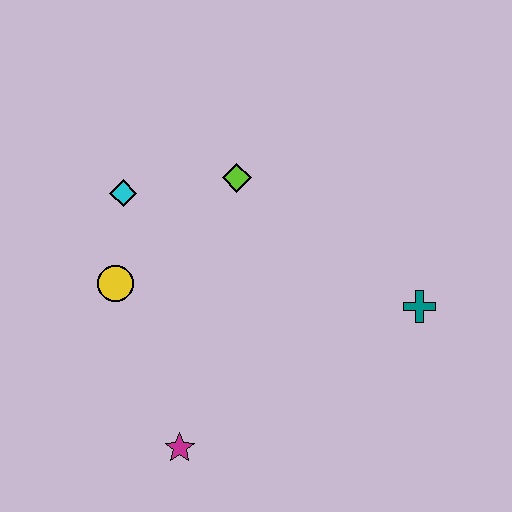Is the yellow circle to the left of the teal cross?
Yes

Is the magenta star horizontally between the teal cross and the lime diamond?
No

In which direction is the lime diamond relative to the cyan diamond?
The lime diamond is to the right of the cyan diamond.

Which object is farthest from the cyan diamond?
The teal cross is farthest from the cyan diamond.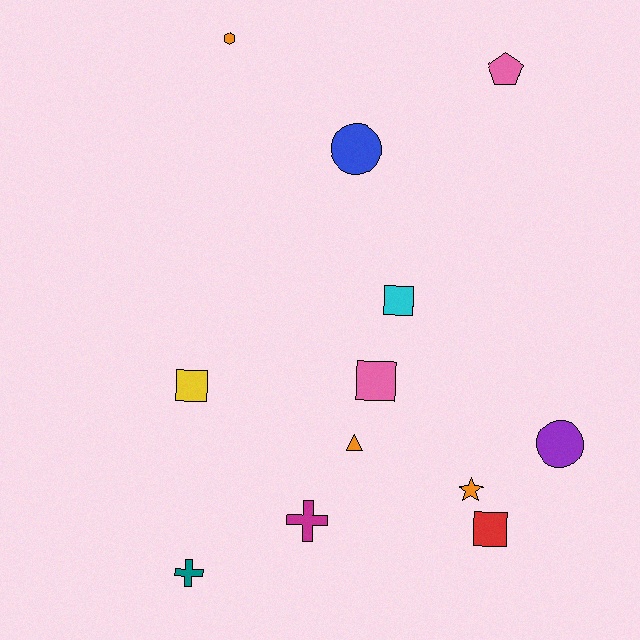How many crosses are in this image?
There are 2 crosses.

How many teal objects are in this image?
There is 1 teal object.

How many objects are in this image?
There are 12 objects.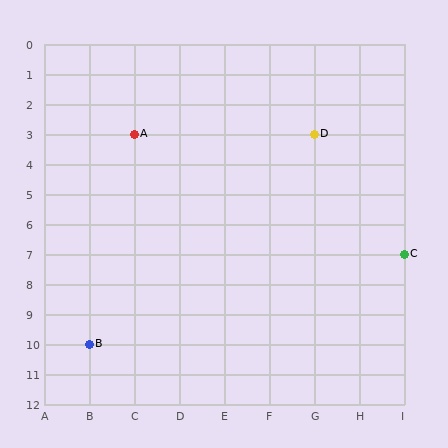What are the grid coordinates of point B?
Point B is at grid coordinates (B, 10).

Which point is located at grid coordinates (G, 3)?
Point D is at (G, 3).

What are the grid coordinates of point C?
Point C is at grid coordinates (I, 7).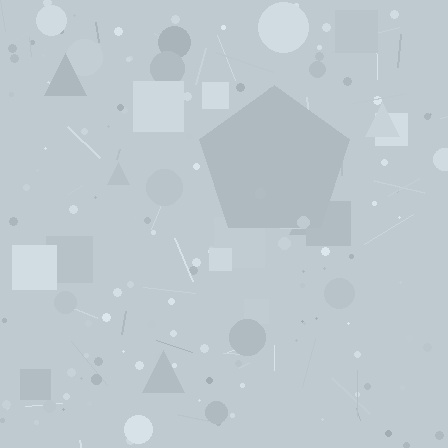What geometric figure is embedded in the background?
A pentagon is embedded in the background.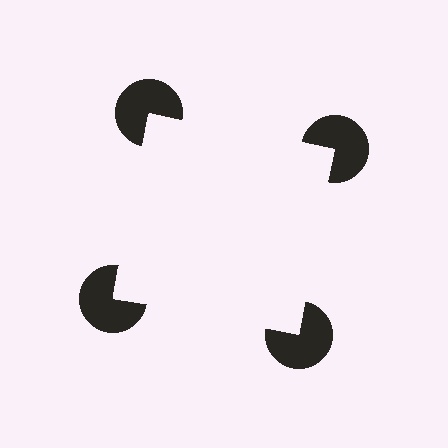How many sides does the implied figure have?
4 sides.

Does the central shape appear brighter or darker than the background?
It typically appears slightly brighter than the background, even though no actual brightness change is drawn.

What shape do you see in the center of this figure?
An illusory square — its edges are inferred from the aligned wedge cuts in the pac-man discs, not physically drawn.